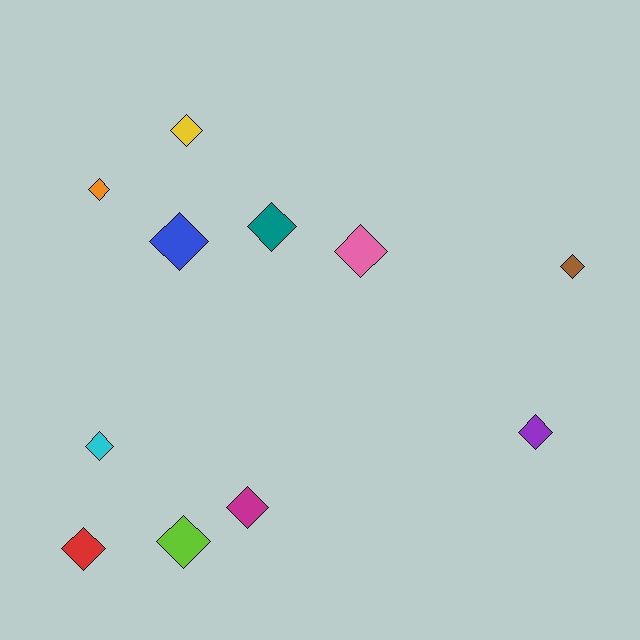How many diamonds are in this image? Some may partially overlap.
There are 11 diamonds.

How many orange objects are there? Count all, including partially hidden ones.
There is 1 orange object.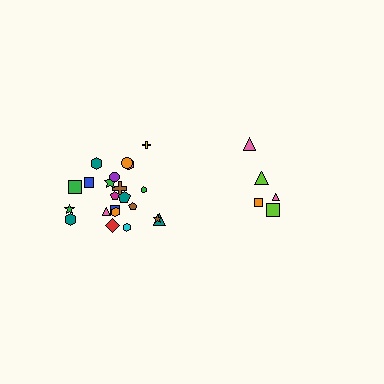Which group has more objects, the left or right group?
The left group.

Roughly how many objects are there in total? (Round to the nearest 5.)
Roughly 25 objects in total.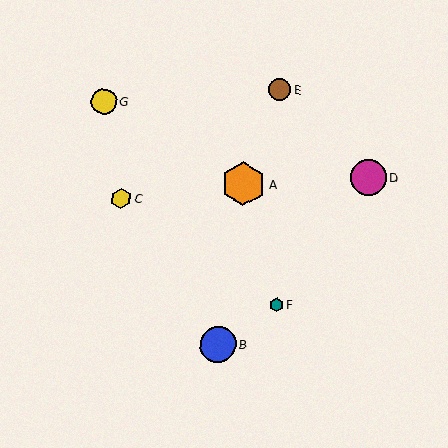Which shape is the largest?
The orange hexagon (labeled A) is the largest.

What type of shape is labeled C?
Shape C is a yellow hexagon.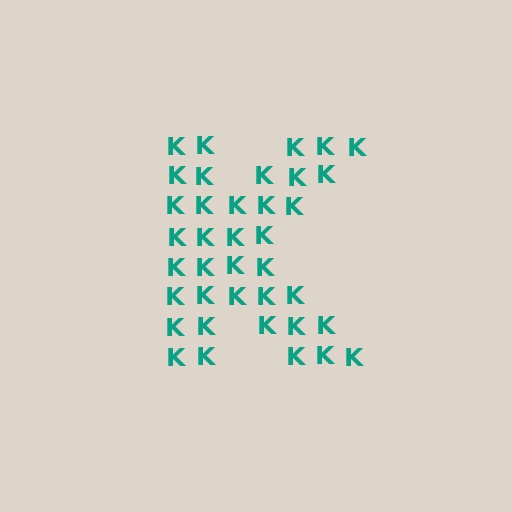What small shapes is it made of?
It is made of small letter K's.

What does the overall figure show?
The overall figure shows the letter K.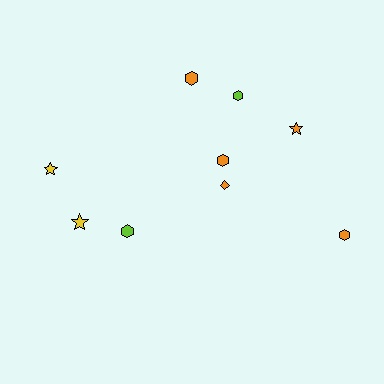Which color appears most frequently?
Orange, with 5 objects.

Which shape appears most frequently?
Hexagon, with 5 objects.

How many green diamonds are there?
There are no green diamonds.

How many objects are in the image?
There are 9 objects.